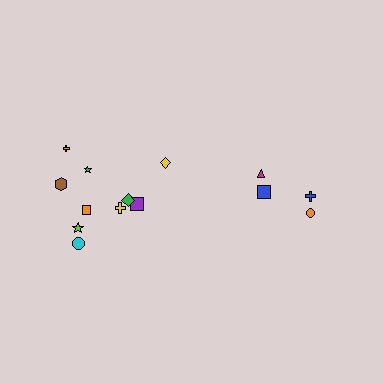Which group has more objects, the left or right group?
The left group.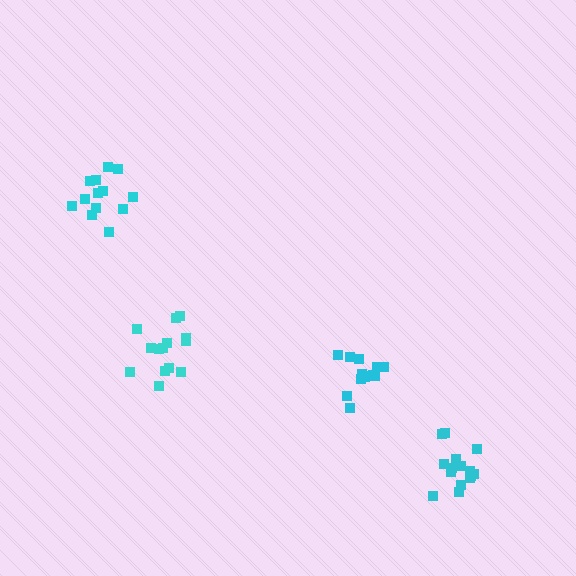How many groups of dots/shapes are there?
There are 4 groups.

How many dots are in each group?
Group 1: 16 dots, Group 2: 14 dots, Group 3: 13 dots, Group 4: 13 dots (56 total).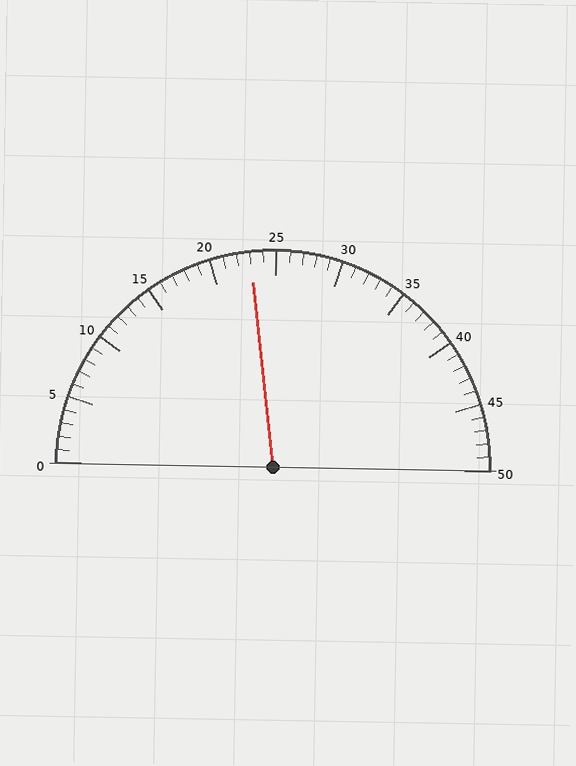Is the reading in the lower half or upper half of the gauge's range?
The reading is in the lower half of the range (0 to 50).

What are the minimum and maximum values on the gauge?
The gauge ranges from 0 to 50.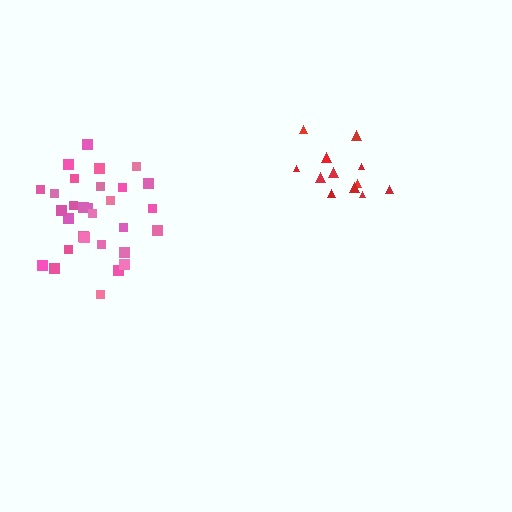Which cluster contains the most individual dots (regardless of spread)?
Pink (30).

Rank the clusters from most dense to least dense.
red, pink.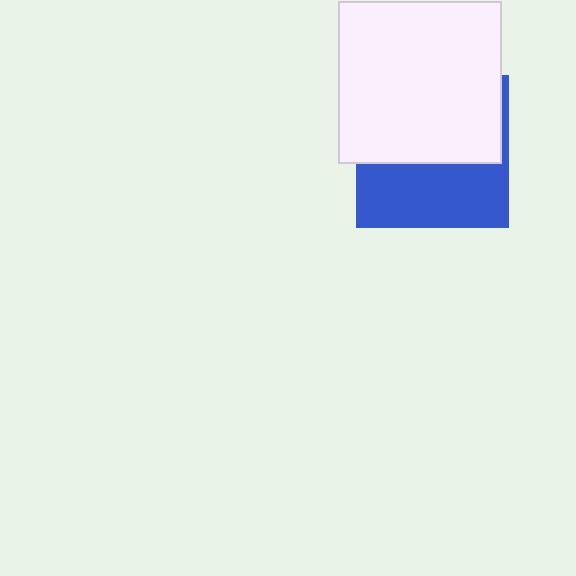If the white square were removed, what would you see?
You would see the complete blue square.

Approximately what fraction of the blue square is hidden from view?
Roughly 55% of the blue square is hidden behind the white square.